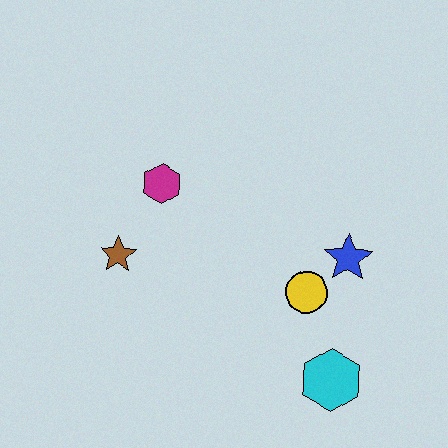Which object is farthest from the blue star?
The brown star is farthest from the blue star.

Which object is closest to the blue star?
The yellow circle is closest to the blue star.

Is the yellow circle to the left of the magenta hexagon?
No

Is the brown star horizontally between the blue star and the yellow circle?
No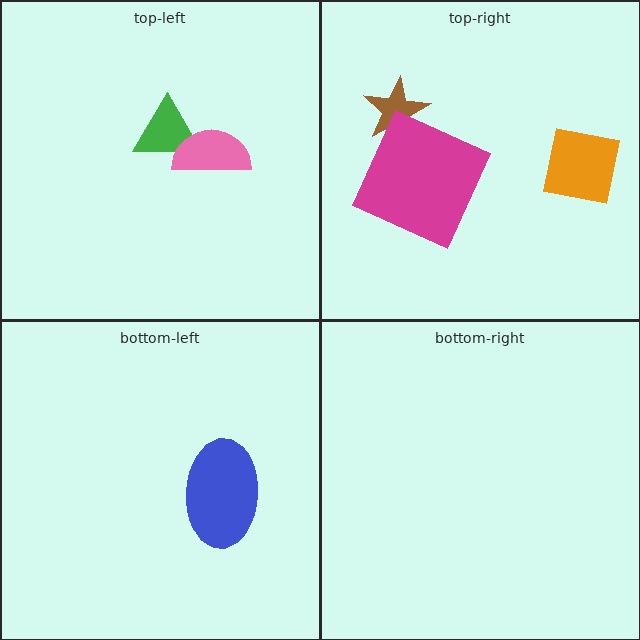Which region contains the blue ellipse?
The bottom-left region.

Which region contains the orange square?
The top-right region.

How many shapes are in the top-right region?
3.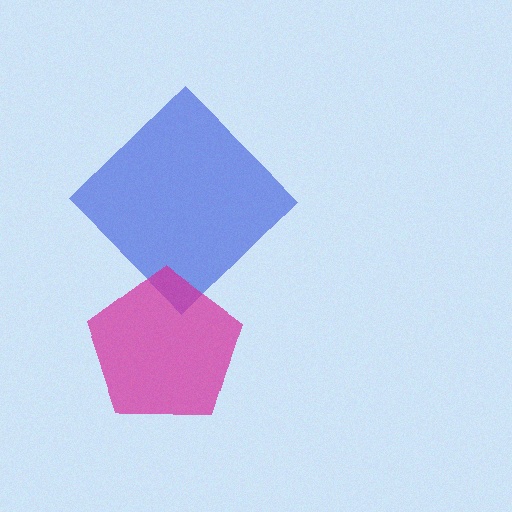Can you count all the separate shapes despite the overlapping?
Yes, there are 2 separate shapes.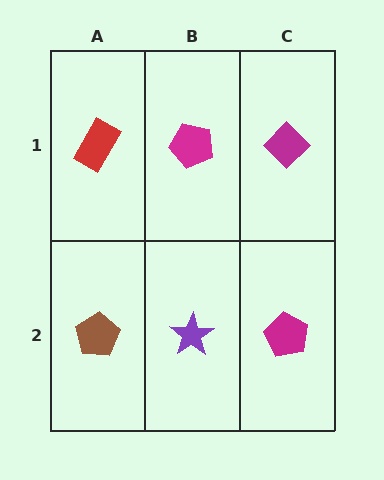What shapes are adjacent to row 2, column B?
A magenta pentagon (row 1, column B), a brown pentagon (row 2, column A), a magenta pentagon (row 2, column C).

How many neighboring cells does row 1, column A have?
2.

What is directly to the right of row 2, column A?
A purple star.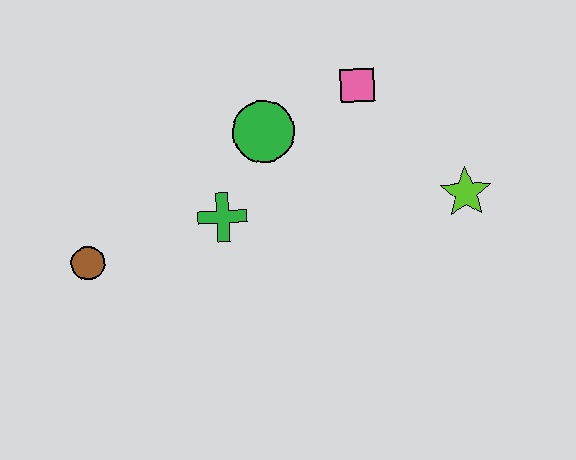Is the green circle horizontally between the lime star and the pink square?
No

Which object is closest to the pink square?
The green circle is closest to the pink square.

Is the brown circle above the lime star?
No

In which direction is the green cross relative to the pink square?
The green cross is to the left of the pink square.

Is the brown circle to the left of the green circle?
Yes